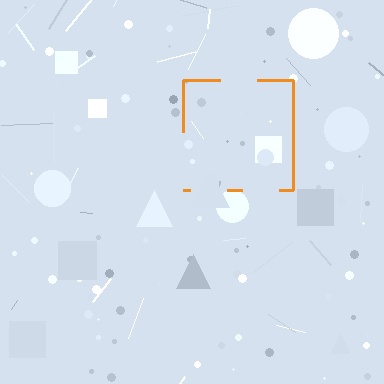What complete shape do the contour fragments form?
The contour fragments form a square.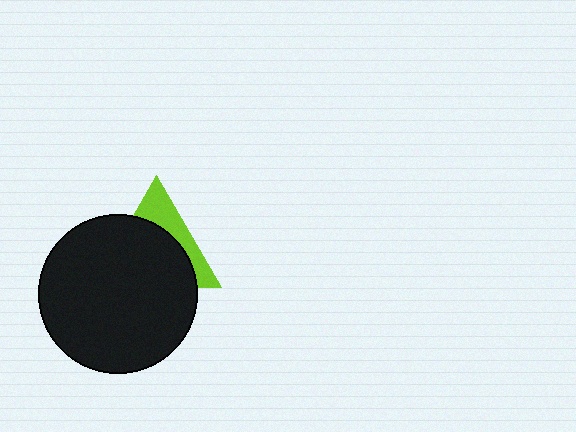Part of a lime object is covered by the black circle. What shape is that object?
It is a triangle.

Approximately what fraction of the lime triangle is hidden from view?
Roughly 66% of the lime triangle is hidden behind the black circle.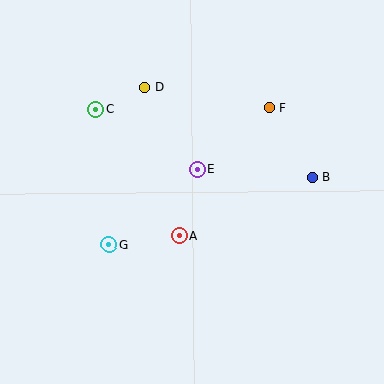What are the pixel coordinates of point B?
Point B is at (312, 177).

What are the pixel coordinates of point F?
Point F is at (270, 108).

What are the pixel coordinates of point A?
Point A is at (180, 236).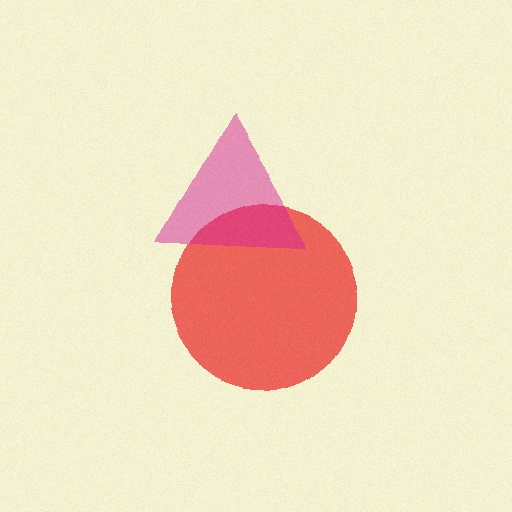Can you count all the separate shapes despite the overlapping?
Yes, there are 2 separate shapes.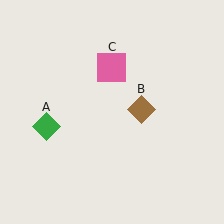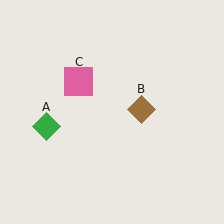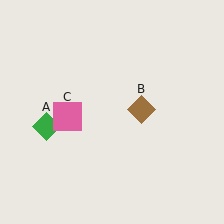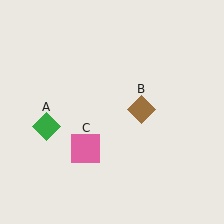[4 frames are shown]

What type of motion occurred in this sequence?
The pink square (object C) rotated counterclockwise around the center of the scene.